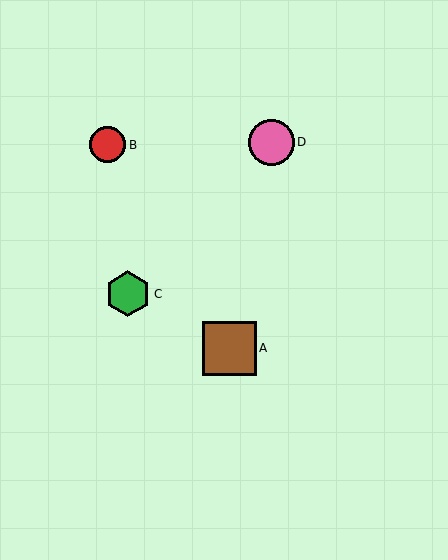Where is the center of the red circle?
The center of the red circle is at (108, 145).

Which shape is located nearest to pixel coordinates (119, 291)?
The green hexagon (labeled C) at (128, 294) is nearest to that location.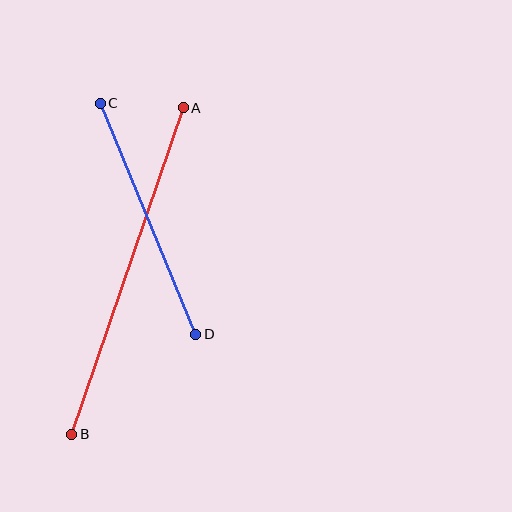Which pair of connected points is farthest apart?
Points A and B are farthest apart.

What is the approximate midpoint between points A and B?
The midpoint is at approximately (127, 271) pixels.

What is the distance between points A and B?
The distance is approximately 345 pixels.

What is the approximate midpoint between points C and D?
The midpoint is at approximately (148, 219) pixels.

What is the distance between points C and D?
The distance is approximately 250 pixels.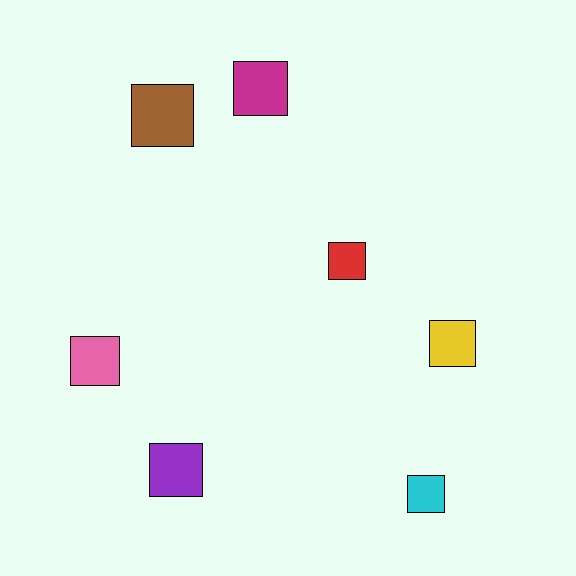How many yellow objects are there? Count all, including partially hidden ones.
There is 1 yellow object.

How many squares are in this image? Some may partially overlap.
There are 7 squares.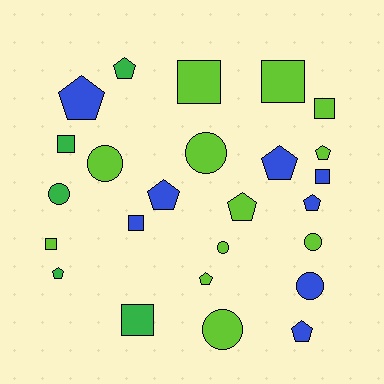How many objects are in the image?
There are 25 objects.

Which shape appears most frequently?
Pentagon, with 10 objects.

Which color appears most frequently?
Lime, with 12 objects.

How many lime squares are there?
There are 4 lime squares.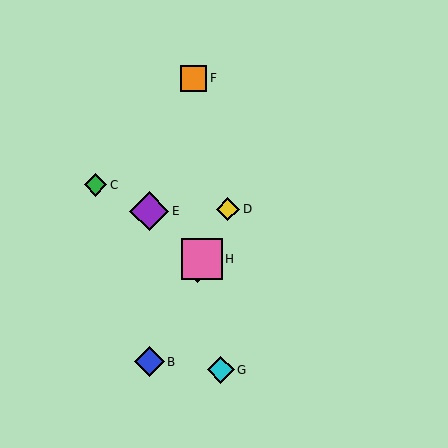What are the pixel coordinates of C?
Object C is at (95, 185).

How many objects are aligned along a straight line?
4 objects (A, B, D, H) are aligned along a straight line.